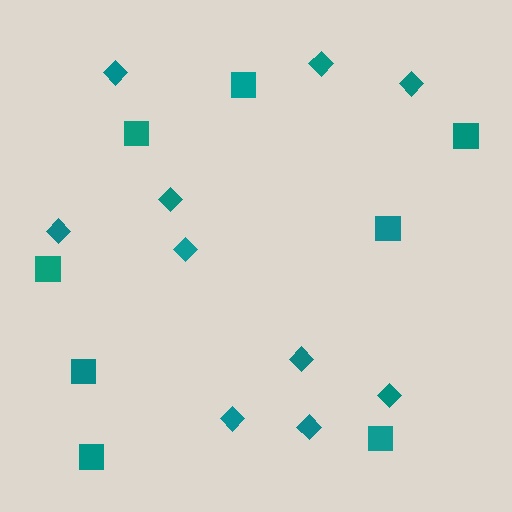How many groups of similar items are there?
There are 2 groups: one group of diamonds (10) and one group of squares (8).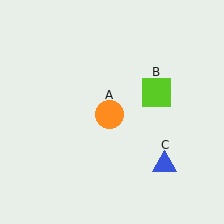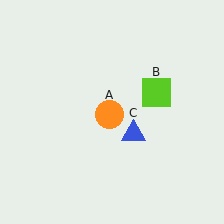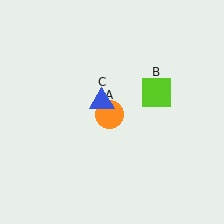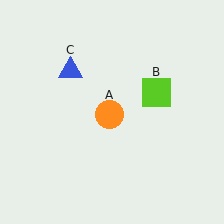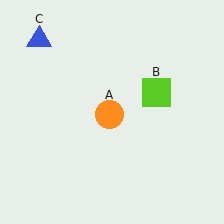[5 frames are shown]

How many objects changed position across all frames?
1 object changed position: blue triangle (object C).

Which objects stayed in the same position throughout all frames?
Orange circle (object A) and lime square (object B) remained stationary.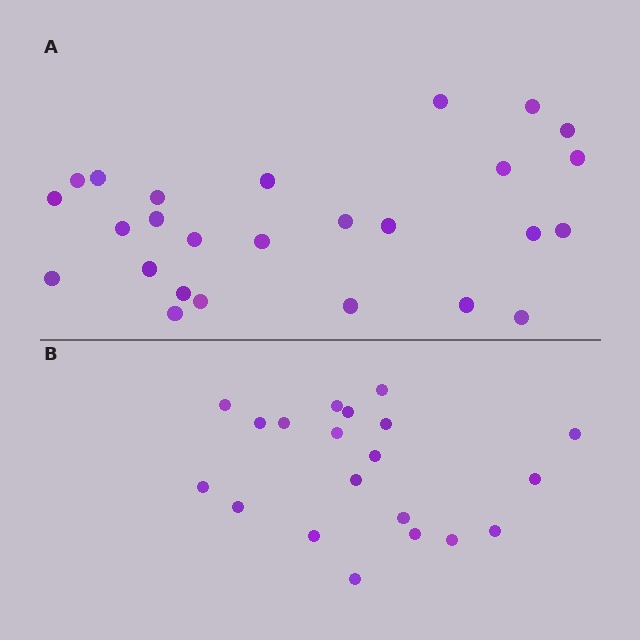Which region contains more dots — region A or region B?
Region A (the top region) has more dots.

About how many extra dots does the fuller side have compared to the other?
Region A has about 6 more dots than region B.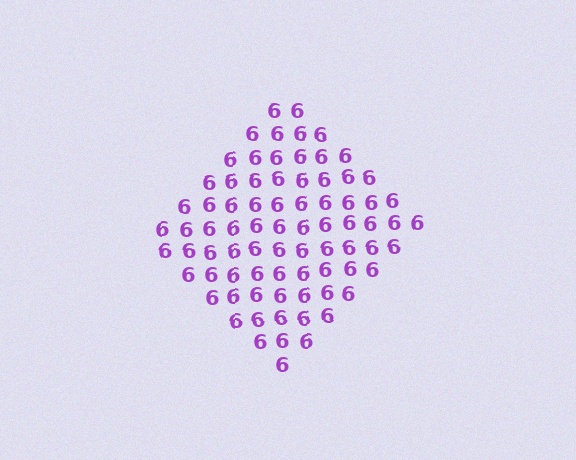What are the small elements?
The small elements are digit 6's.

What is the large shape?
The large shape is a diamond.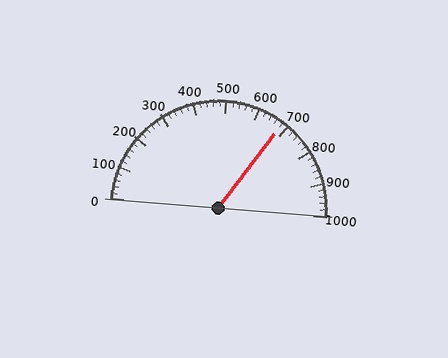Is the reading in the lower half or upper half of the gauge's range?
The reading is in the upper half of the range (0 to 1000).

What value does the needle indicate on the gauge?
The needle indicates approximately 680.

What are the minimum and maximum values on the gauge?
The gauge ranges from 0 to 1000.